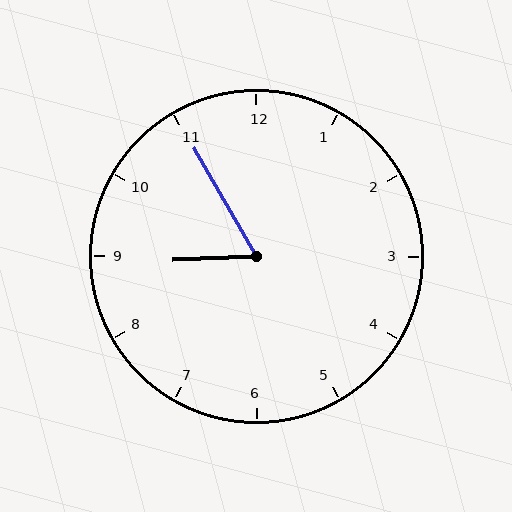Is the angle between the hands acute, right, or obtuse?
It is acute.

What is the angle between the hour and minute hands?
Approximately 62 degrees.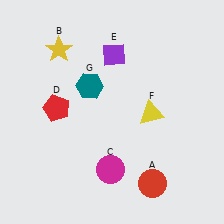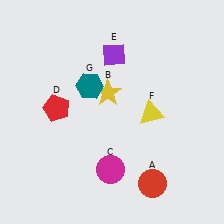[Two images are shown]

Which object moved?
The yellow star (B) moved right.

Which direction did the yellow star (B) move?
The yellow star (B) moved right.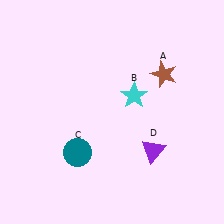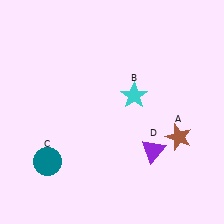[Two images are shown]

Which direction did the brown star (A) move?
The brown star (A) moved down.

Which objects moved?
The objects that moved are: the brown star (A), the teal circle (C).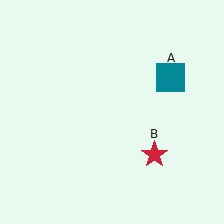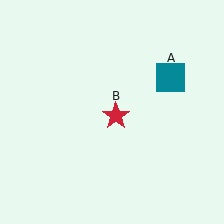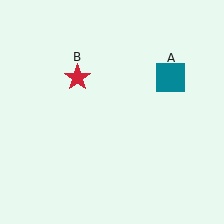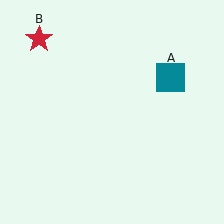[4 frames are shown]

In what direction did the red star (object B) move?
The red star (object B) moved up and to the left.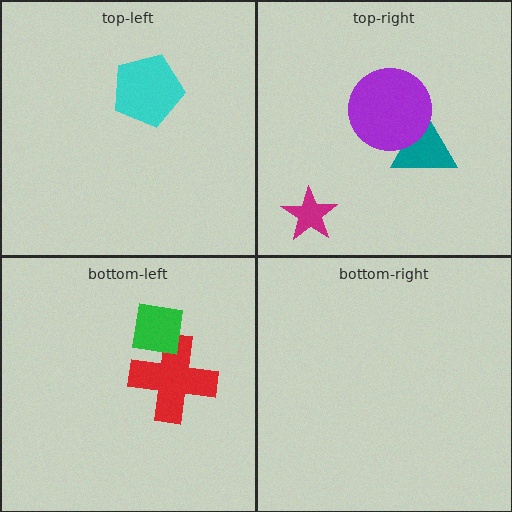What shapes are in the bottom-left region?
The red cross, the green square.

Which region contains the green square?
The bottom-left region.